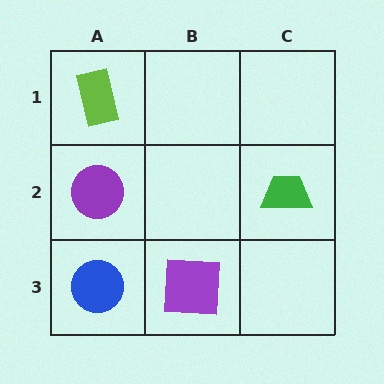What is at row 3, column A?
A blue circle.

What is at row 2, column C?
A green trapezoid.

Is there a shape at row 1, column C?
No, that cell is empty.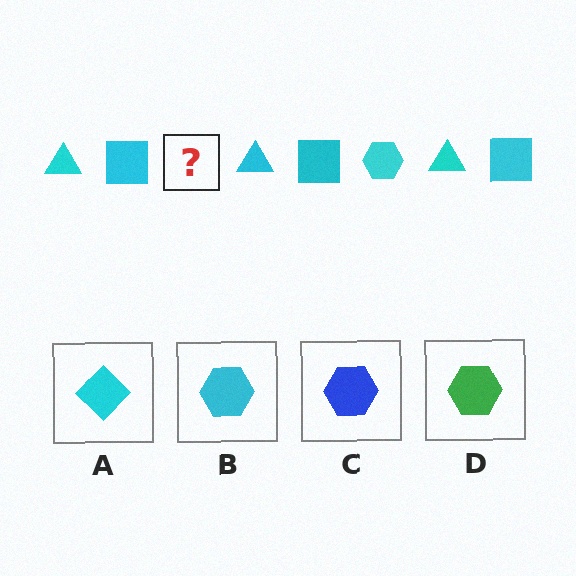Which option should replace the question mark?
Option B.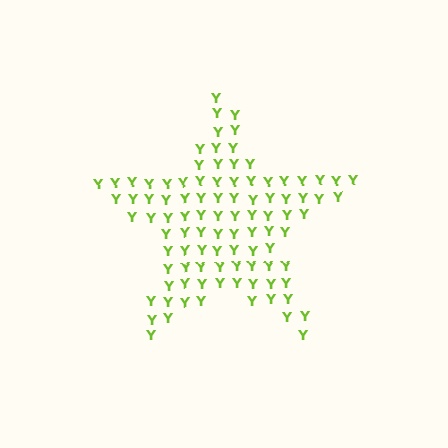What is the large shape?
The large shape is a star.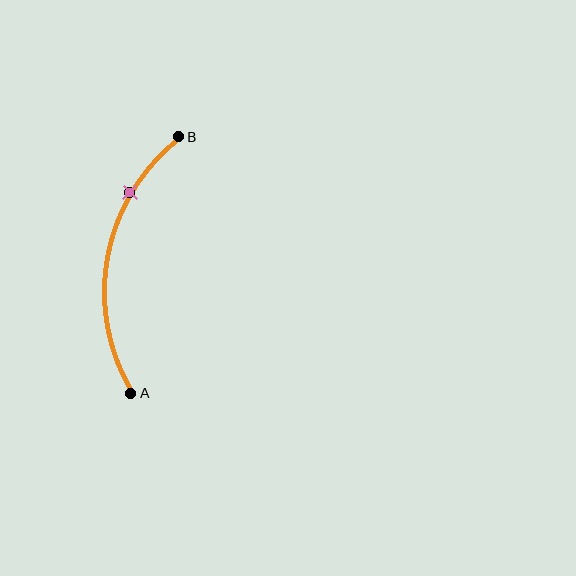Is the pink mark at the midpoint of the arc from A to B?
No. The pink mark lies on the arc but is closer to endpoint B. The arc midpoint would be at the point on the curve equidistant along the arc from both A and B.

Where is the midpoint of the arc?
The arc midpoint is the point on the curve farthest from the straight line joining A and B. It sits to the left of that line.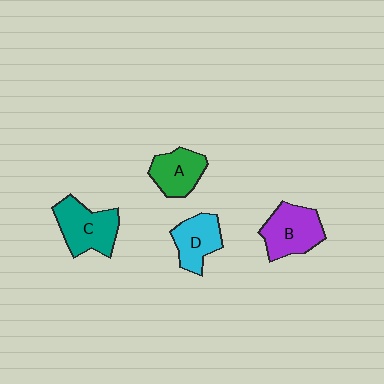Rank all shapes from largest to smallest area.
From largest to smallest: C (teal), B (purple), D (cyan), A (green).